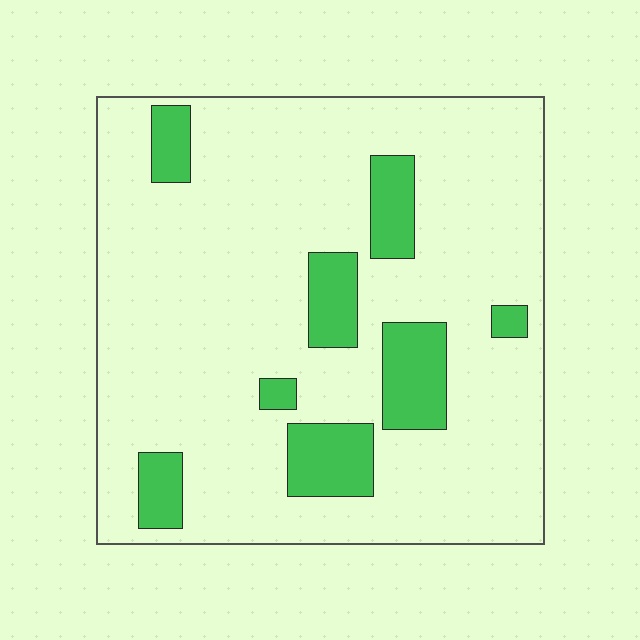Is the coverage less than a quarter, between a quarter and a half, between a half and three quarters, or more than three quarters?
Less than a quarter.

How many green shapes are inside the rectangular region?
8.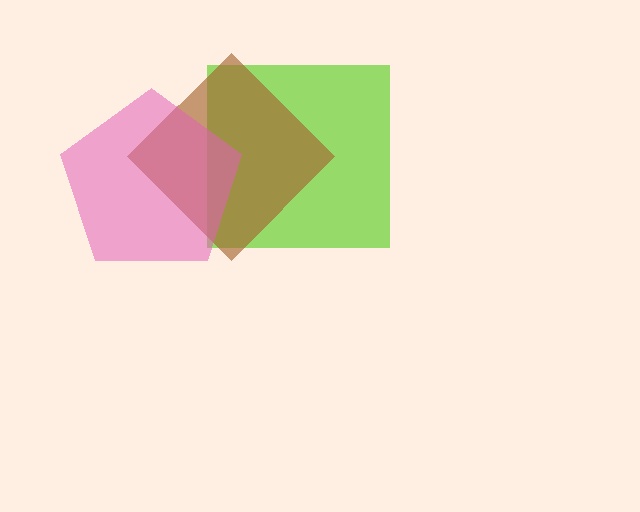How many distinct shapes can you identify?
There are 3 distinct shapes: a lime square, a brown diamond, a pink pentagon.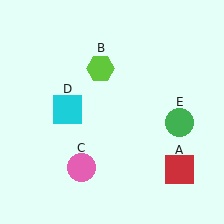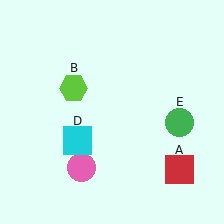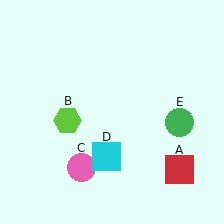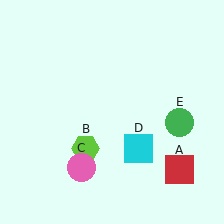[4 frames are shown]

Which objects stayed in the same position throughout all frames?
Red square (object A) and pink circle (object C) and green circle (object E) remained stationary.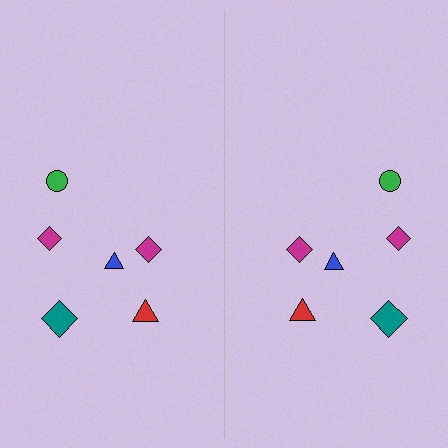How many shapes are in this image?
There are 12 shapes in this image.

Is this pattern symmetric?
Yes, this pattern has bilateral (reflection) symmetry.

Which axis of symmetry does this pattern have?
The pattern has a vertical axis of symmetry running through the center of the image.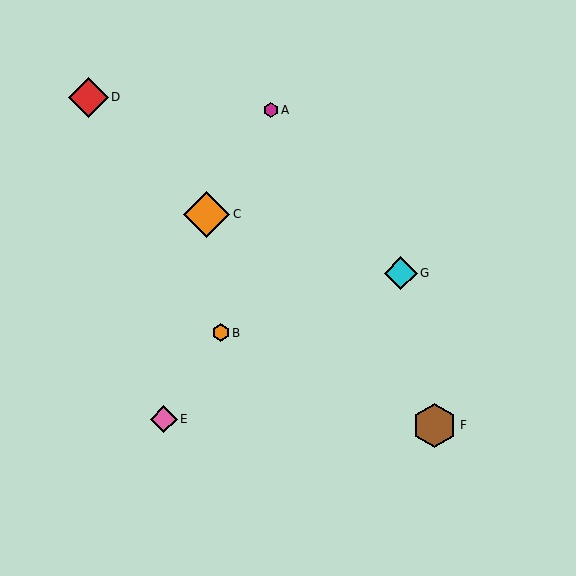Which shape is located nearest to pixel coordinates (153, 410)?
The pink diamond (labeled E) at (164, 419) is nearest to that location.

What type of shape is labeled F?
Shape F is a brown hexagon.